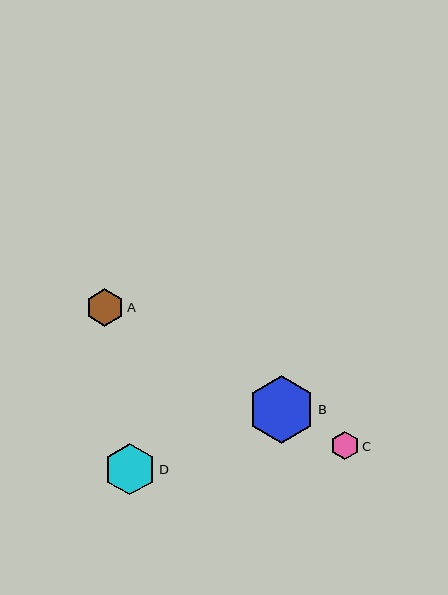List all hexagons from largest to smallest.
From largest to smallest: B, D, A, C.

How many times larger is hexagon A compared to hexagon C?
Hexagon A is approximately 1.3 times the size of hexagon C.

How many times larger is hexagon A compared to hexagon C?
Hexagon A is approximately 1.3 times the size of hexagon C.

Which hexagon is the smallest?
Hexagon C is the smallest with a size of approximately 29 pixels.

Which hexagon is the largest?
Hexagon B is the largest with a size of approximately 67 pixels.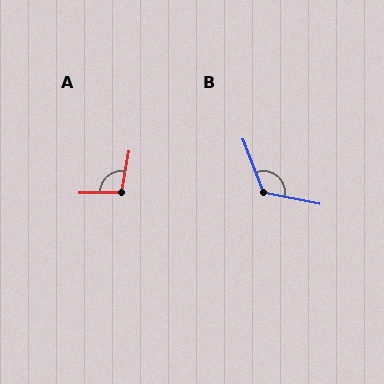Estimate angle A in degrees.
Approximately 101 degrees.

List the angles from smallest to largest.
A (101°), B (122°).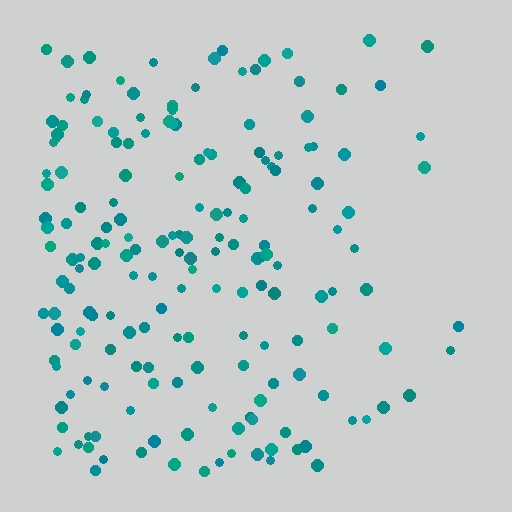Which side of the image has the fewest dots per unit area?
The right.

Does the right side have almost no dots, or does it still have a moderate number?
Still a moderate number, just noticeably fewer than the left.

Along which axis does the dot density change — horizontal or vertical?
Horizontal.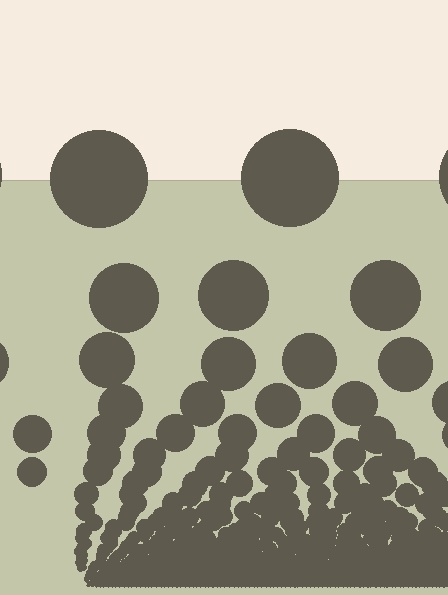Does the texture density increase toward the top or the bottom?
Density increases toward the bottom.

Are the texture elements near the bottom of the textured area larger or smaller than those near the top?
Smaller. The gradient is inverted — elements near the bottom are smaller and denser.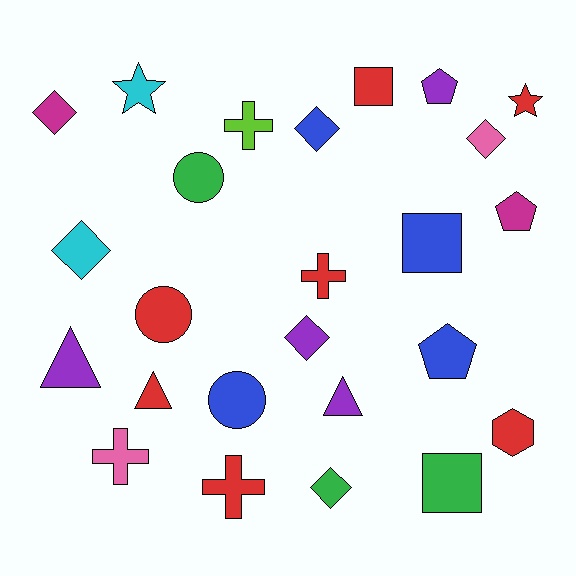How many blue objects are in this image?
There are 4 blue objects.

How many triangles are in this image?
There are 3 triangles.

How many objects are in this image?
There are 25 objects.